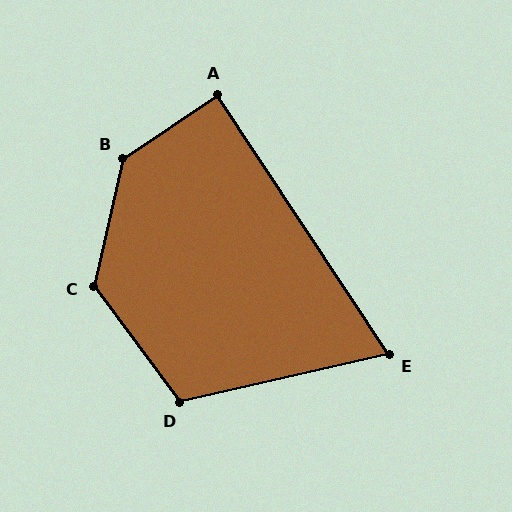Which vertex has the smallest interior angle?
E, at approximately 69 degrees.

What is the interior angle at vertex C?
Approximately 131 degrees (obtuse).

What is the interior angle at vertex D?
Approximately 113 degrees (obtuse).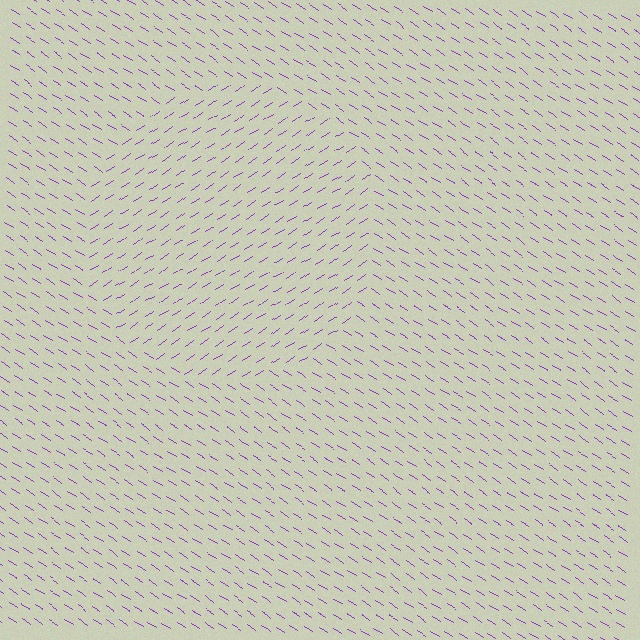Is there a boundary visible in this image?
Yes, there is a texture boundary formed by a change in line orientation.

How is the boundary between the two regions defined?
The boundary is defined purely by a change in line orientation (approximately 66 degrees difference). All lines are the same color and thickness.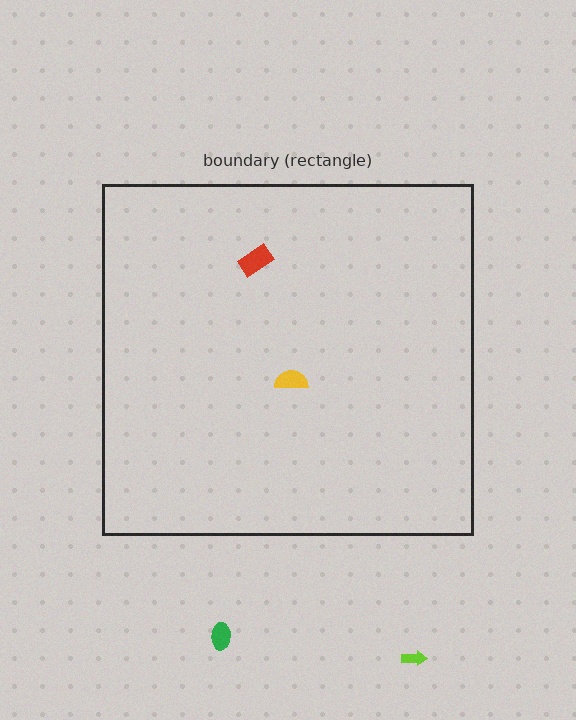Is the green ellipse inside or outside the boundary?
Outside.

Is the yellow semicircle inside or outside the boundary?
Inside.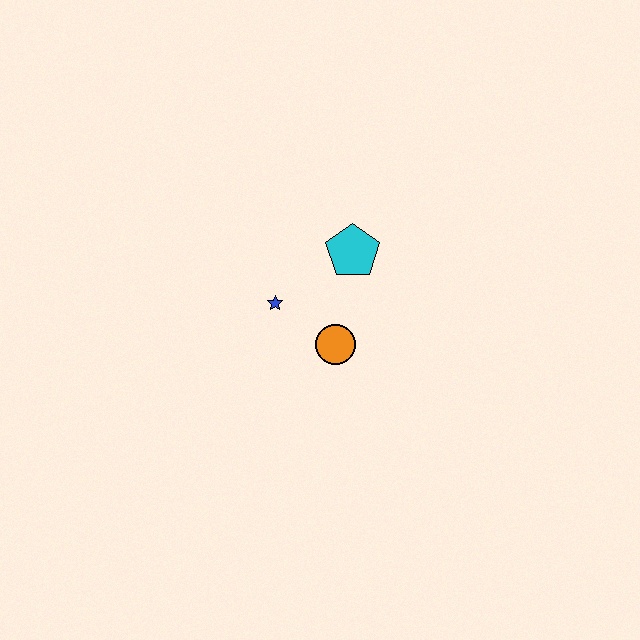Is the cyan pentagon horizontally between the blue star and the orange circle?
No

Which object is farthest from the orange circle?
The cyan pentagon is farthest from the orange circle.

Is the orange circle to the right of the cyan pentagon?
No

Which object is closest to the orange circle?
The blue star is closest to the orange circle.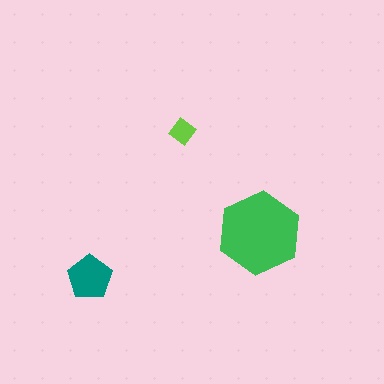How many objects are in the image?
There are 3 objects in the image.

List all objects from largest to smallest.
The green hexagon, the teal pentagon, the lime diamond.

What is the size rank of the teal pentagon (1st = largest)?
2nd.